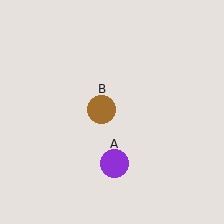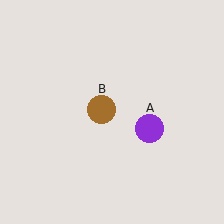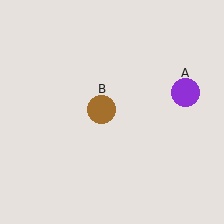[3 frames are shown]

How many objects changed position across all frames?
1 object changed position: purple circle (object A).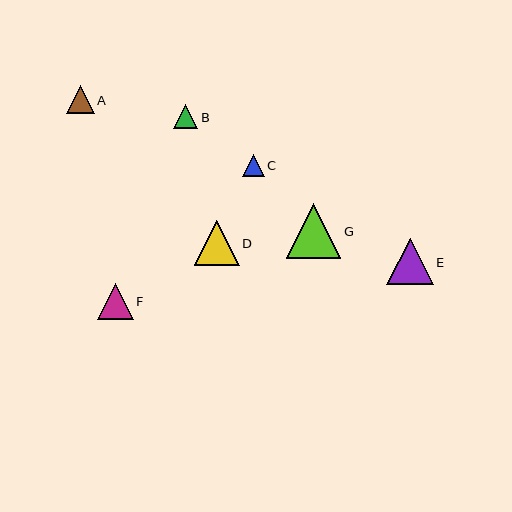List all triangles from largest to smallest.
From largest to smallest: G, E, D, F, A, B, C.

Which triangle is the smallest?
Triangle C is the smallest with a size of approximately 22 pixels.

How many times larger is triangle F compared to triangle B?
Triangle F is approximately 1.5 times the size of triangle B.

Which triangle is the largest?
Triangle G is the largest with a size of approximately 55 pixels.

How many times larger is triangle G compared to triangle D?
Triangle G is approximately 1.2 times the size of triangle D.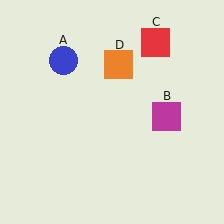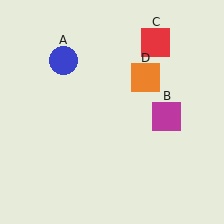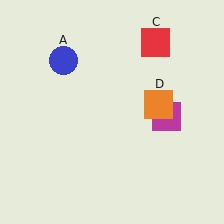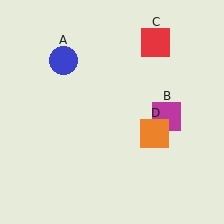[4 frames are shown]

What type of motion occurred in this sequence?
The orange square (object D) rotated clockwise around the center of the scene.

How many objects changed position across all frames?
1 object changed position: orange square (object D).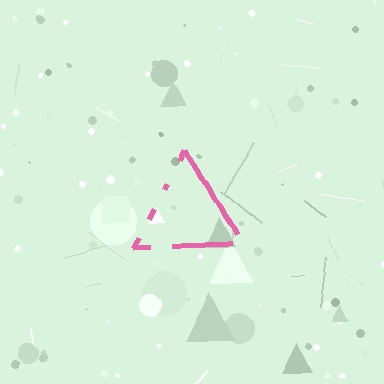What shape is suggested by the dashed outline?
The dashed outline suggests a triangle.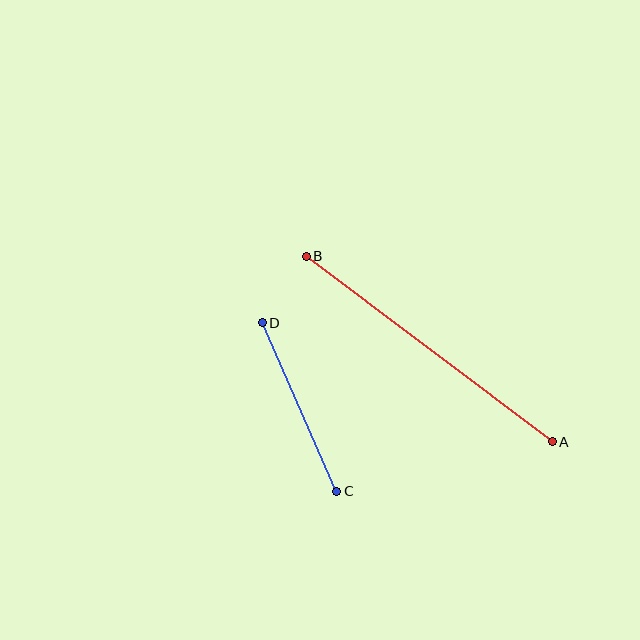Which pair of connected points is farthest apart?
Points A and B are farthest apart.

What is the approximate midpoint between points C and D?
The midpoint is at approximately (299, 407) pixels.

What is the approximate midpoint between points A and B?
The midpoint is at approximately (429, 349) pixels.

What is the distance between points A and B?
The distance is approximately 308 pixels.